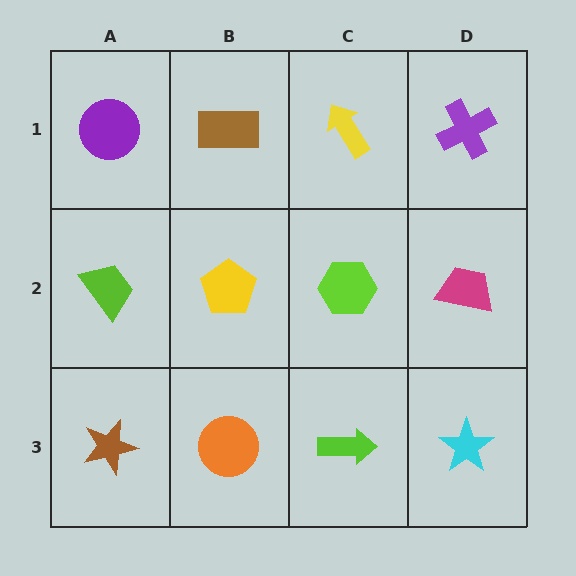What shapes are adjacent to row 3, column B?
A yellow pentagon (row 2, column B), a brown star (row 3, column A), a lime arrow (row 3, column C).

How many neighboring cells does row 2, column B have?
4.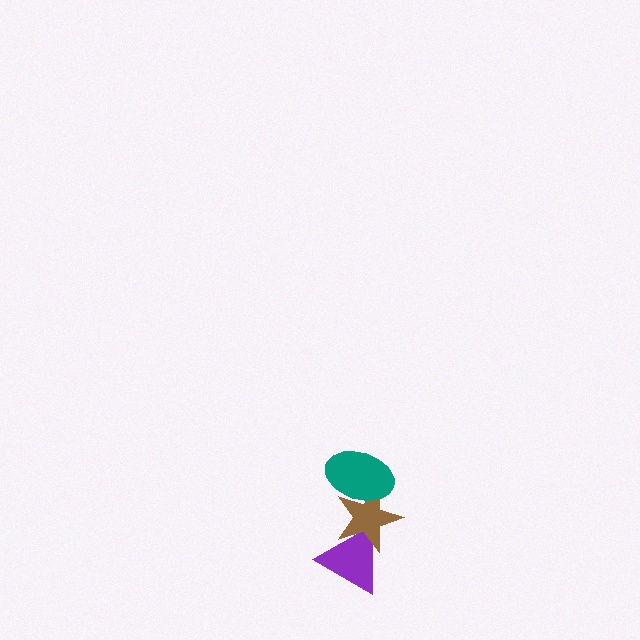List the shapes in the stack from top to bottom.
From top to bottom: the teal ellipse, the brown star, the purple triangle.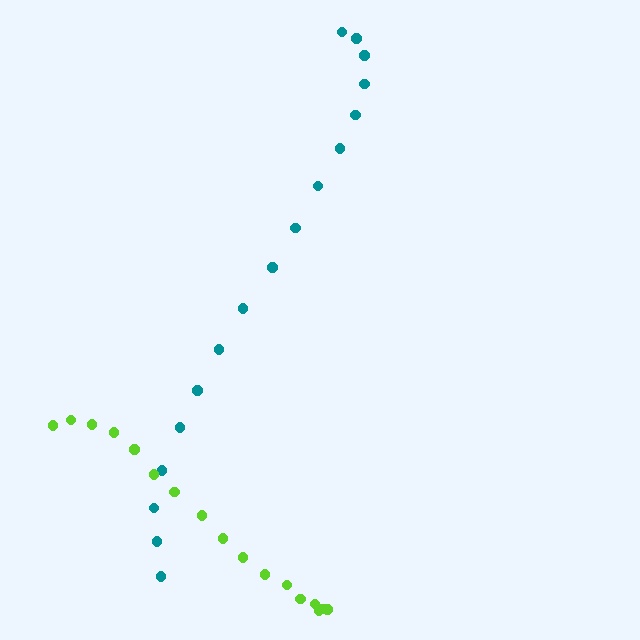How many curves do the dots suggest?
There are 2 distinct paths.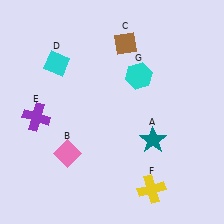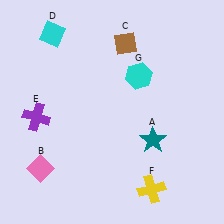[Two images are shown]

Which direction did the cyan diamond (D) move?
The cyan diamond (D) moved up.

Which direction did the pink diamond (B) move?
The pink diamond (B) moved left.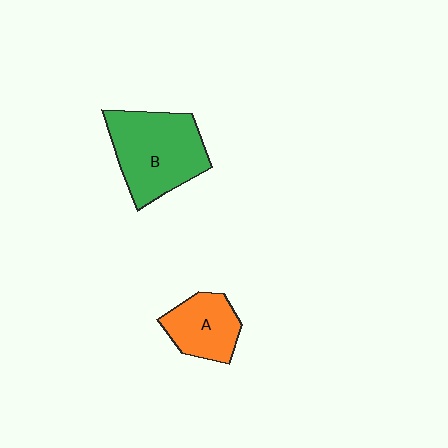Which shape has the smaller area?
Shape A (orange).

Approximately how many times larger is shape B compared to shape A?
Approximately 1.7 times.